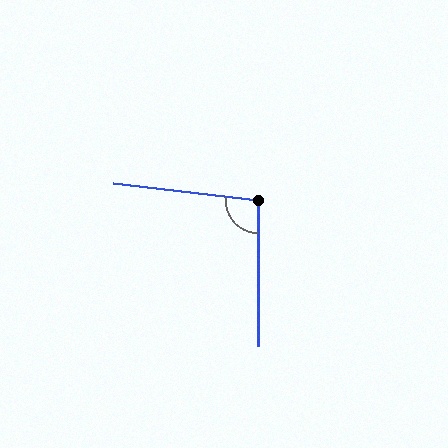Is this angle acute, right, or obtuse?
It is obtuse.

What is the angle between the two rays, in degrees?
Approximately 97 degrees.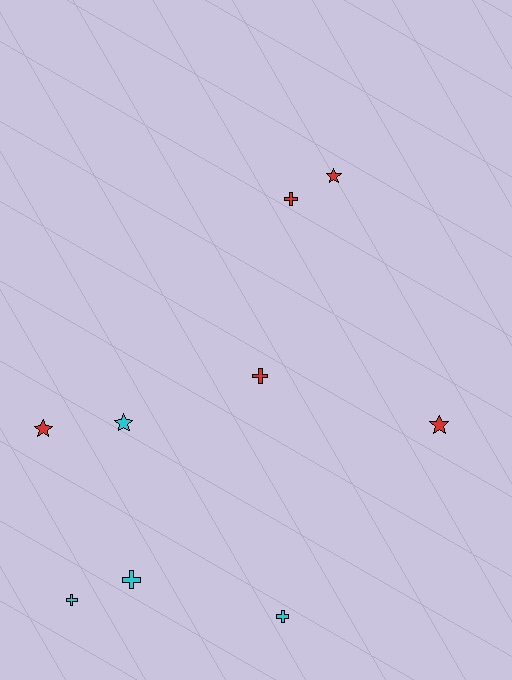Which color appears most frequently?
Red, with 5 objects.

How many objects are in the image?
There are 9 objects.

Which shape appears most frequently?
Cross, with 5 objects.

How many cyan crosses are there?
There are 3 cyan crosses.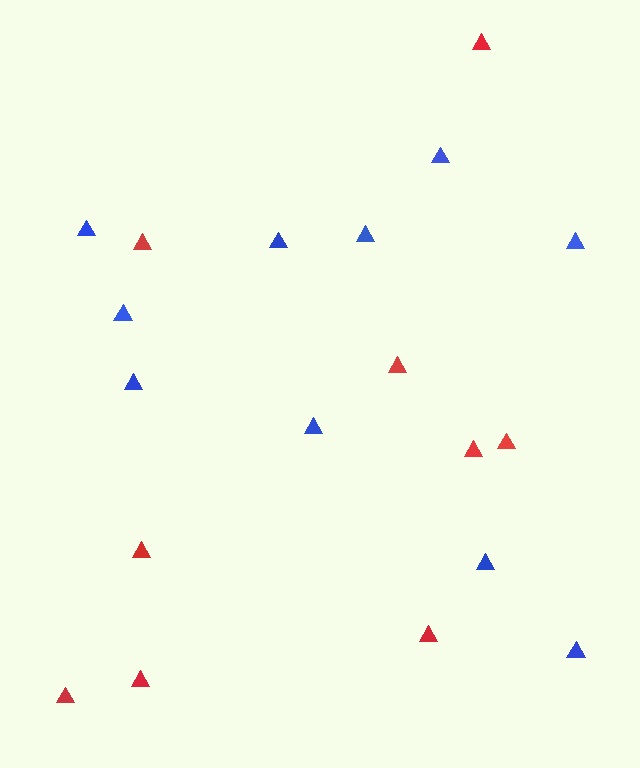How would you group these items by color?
There are 2 groups: one group of red triangles (9) and one group of blue triangles (10).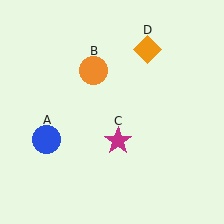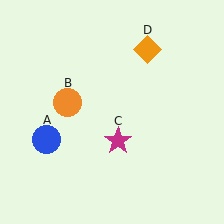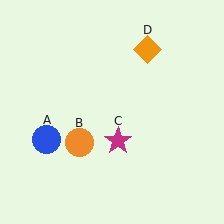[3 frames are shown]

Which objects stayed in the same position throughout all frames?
Blue circle (object A) and magenta star (object C) and orange diamond (object D) remained stationary.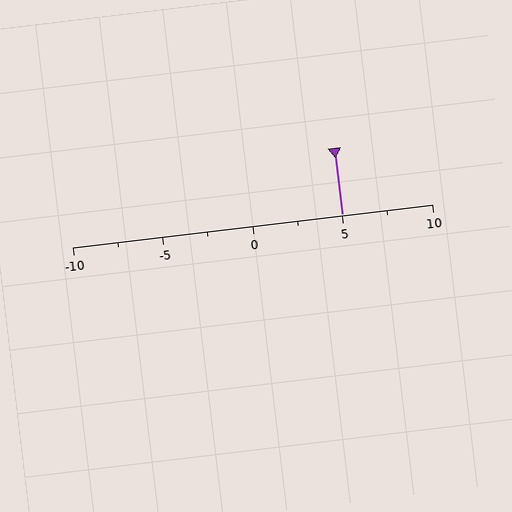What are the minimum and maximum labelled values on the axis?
The axis runs from -10 to 10.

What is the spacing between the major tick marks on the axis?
The major ticks are spaced 5 apart.